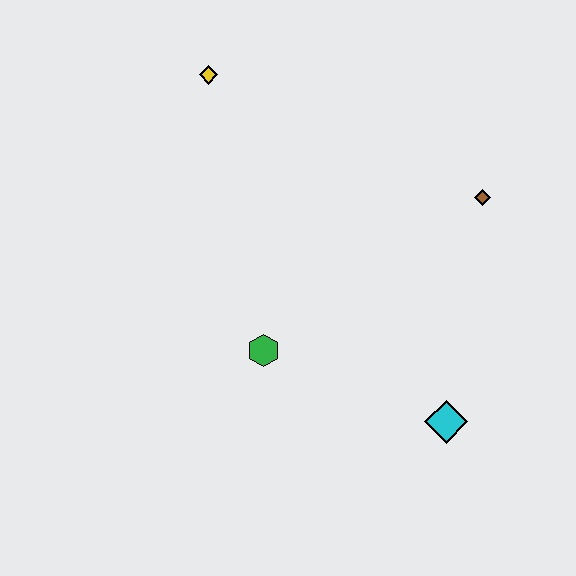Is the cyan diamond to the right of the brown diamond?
No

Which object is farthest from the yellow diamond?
The cyan diamond is farthest from the yellow diamond.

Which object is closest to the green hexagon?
The cyan diamond is closest to the green hexagon.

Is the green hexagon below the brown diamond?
Yes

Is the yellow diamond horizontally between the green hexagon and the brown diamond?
No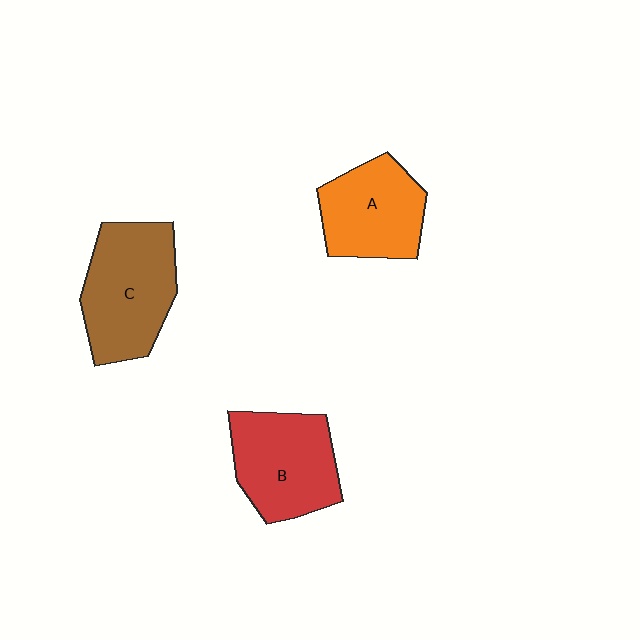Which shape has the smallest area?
Shape A (orange).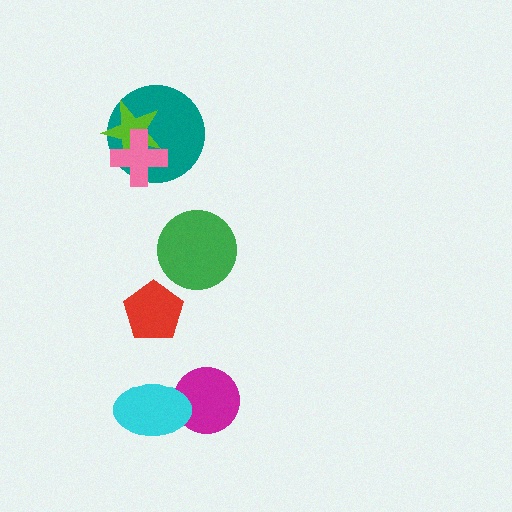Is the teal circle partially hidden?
Yes, it is partially covered by another shape.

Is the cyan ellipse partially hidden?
No, no other shape covers it.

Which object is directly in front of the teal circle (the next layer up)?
The lime star is directly in front of the teal circle.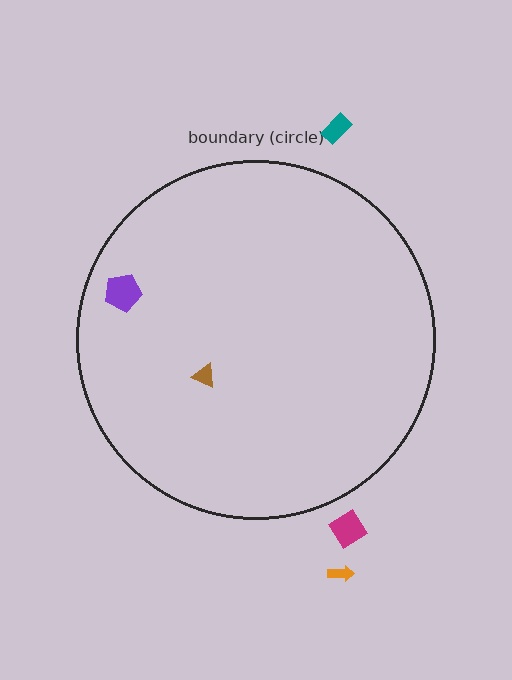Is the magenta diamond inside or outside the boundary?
Outside.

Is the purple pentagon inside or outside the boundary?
Inside.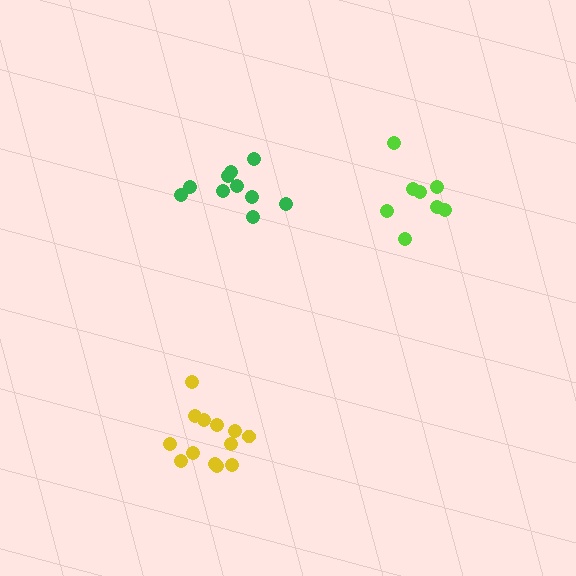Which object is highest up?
The green cluster is topmost.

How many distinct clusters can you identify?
There are 3 distinct clusters.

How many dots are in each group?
Group 1: 10 dots, Group 2: 8 dots, Group 3: 13 dots (31 total).